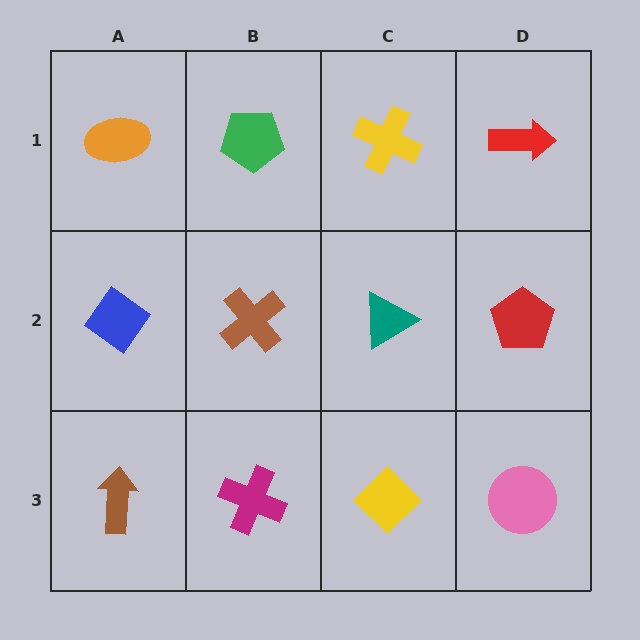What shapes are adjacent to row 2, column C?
A yellow cross (row 1, column C), a yellow diamond (row 3, column C), a brown cross (row 2, column B), a red pentagon (row 2, column D).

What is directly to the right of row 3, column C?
A pink circle.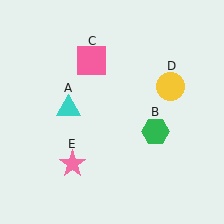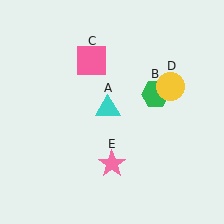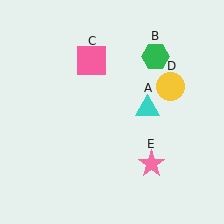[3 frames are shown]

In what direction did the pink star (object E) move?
The pink star (object E) moved right.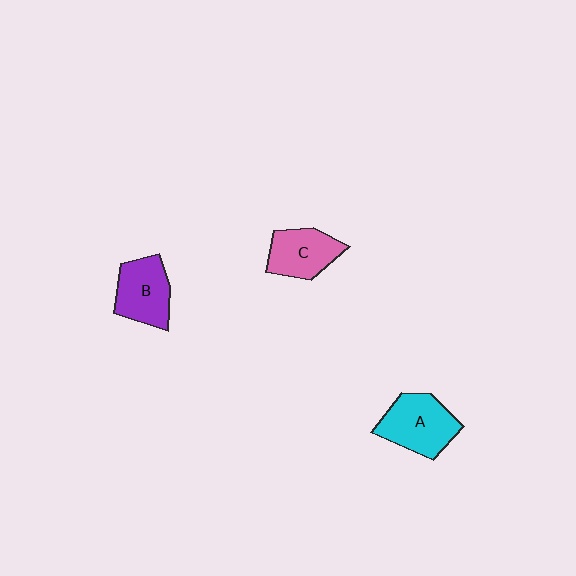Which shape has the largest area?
Shape A (cyan).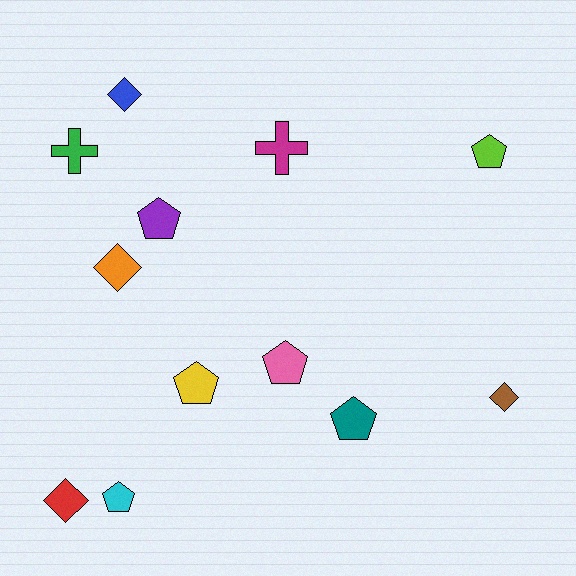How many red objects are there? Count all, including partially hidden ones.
There is 1 red object.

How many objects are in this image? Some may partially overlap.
There are 12 objects.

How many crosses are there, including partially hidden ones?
There are 2 crosses.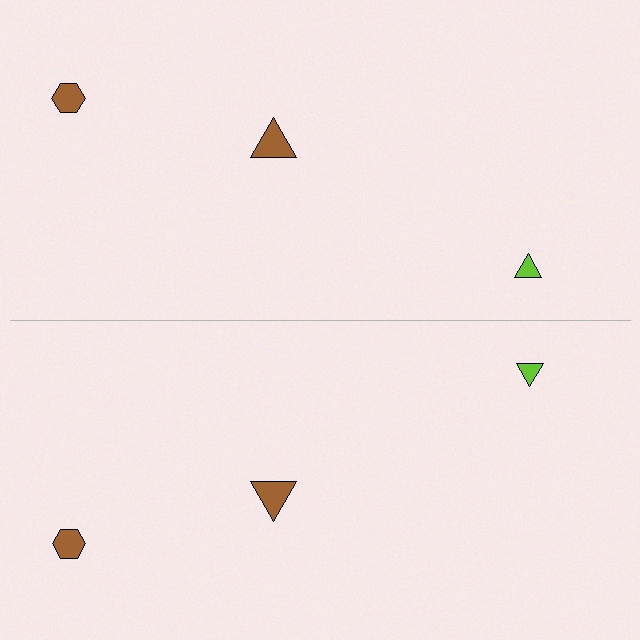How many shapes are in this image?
There are 6 shapes in this image.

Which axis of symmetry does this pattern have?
The pattern has a horizontal axis of symmetry running through the center of the image.